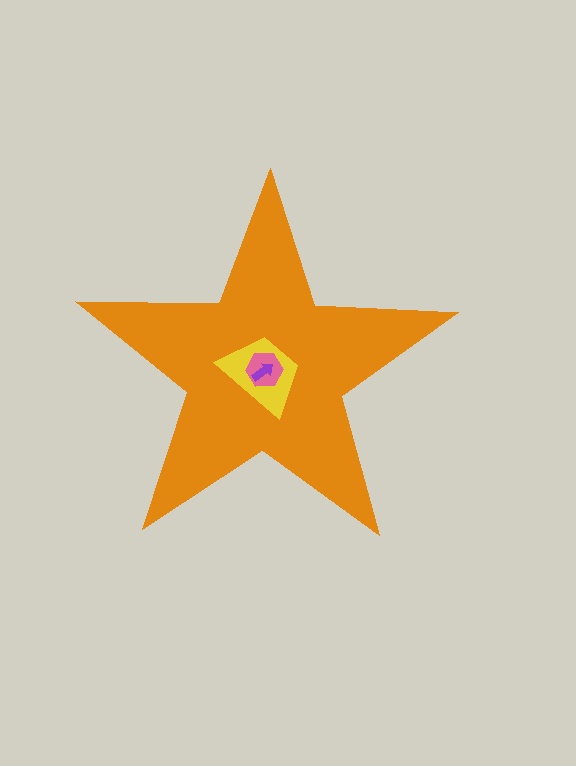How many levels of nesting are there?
4.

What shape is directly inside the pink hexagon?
The purple arrow.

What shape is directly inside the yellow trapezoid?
The pink hexagon.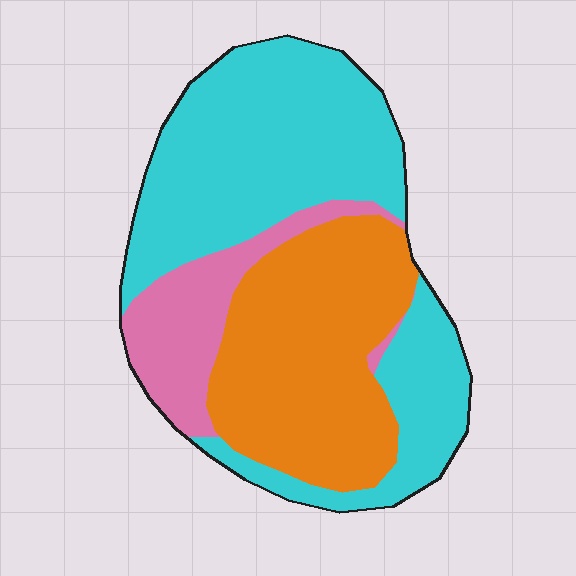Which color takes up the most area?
Cyan, at roughly 50%.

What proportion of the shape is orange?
Orange takes up about one third (1/3) of the shape.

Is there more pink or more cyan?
Cyan.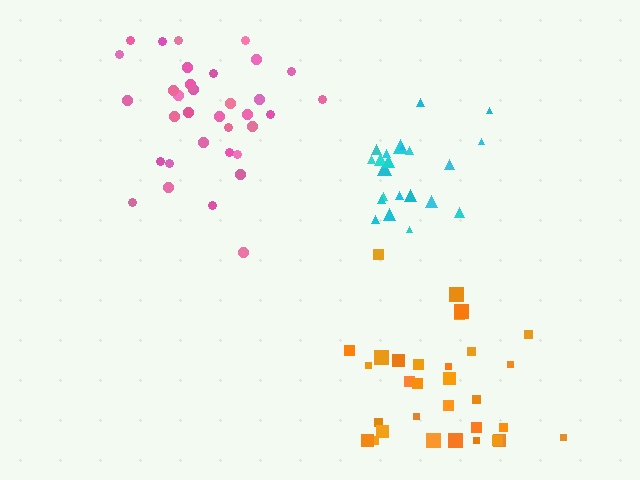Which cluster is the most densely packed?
Cyan.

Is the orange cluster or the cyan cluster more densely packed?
Cyan.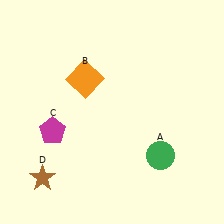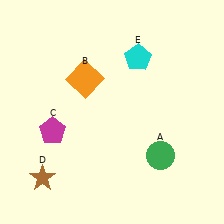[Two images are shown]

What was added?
A cyan pentagon (E) was added in Image 2.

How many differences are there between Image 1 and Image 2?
There is 1 difference between the two images.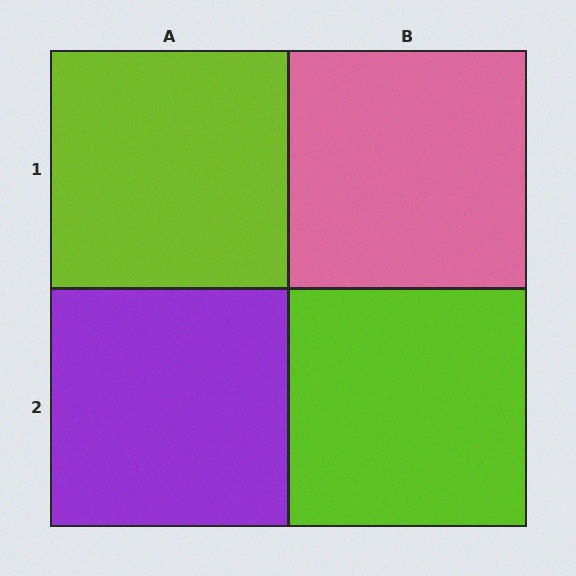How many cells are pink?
1 cell is pink.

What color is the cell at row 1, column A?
Lime.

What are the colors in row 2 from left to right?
Purple, lime.